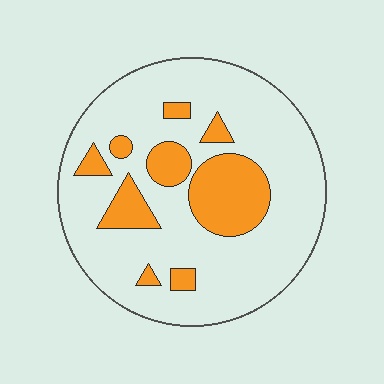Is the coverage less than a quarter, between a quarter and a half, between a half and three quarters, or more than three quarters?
Less than a quarter.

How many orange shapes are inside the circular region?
9.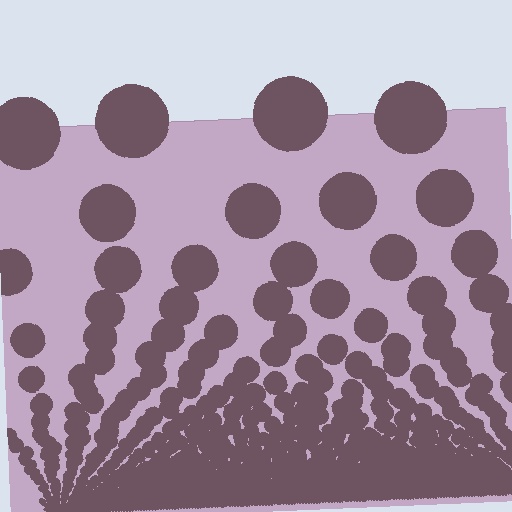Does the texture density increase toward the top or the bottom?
Density increases toward the bottom.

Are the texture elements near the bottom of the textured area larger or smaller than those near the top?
Smaller. The gradient is inverted — elements near the bottom are smaller and denser.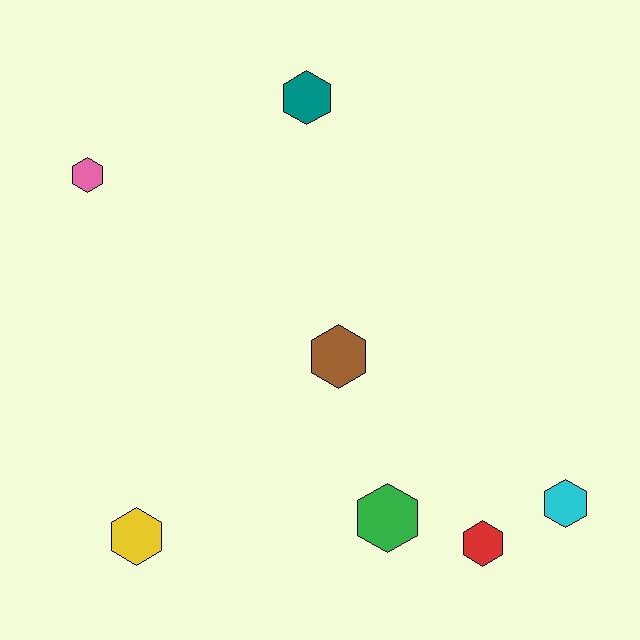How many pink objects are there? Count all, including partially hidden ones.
There is 1 pink object.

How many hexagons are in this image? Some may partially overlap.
There are 7 hexagons.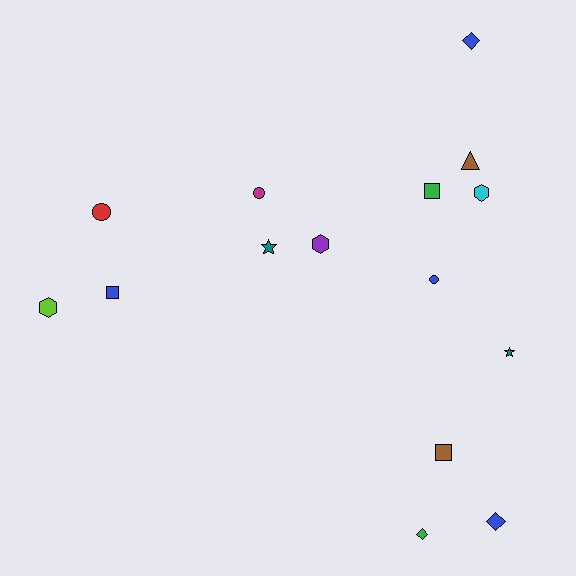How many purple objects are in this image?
There is 1 purple object.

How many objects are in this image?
There are 15 objects.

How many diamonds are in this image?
There are 3 diamonds.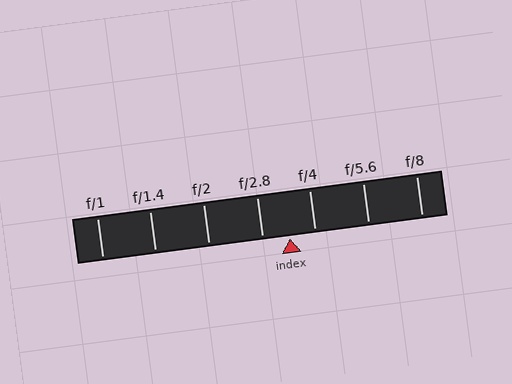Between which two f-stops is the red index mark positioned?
The index mark is between f/2.8 and f/4.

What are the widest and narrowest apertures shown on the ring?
The widest aperture shown is f/1 and the narrowest is f/8.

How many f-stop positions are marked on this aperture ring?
There are 7 f-stop positions marked.